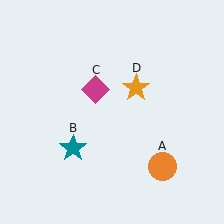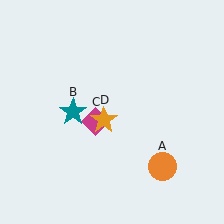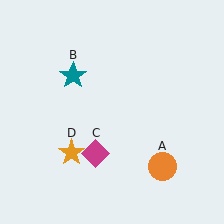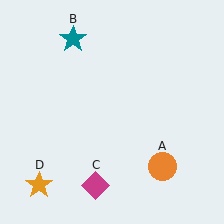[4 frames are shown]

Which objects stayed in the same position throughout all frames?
Orange circle (object A) remained stationary.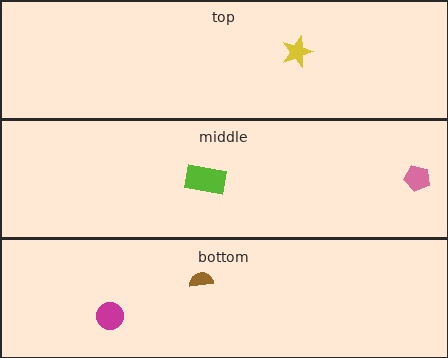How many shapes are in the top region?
1.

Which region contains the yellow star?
The top region.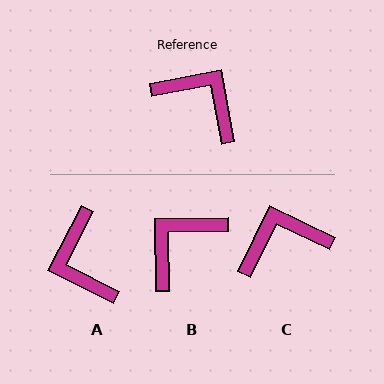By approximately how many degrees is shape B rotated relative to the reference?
Approximately 80 degrees counter-clockwise.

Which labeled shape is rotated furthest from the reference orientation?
A, about 142 degrees away.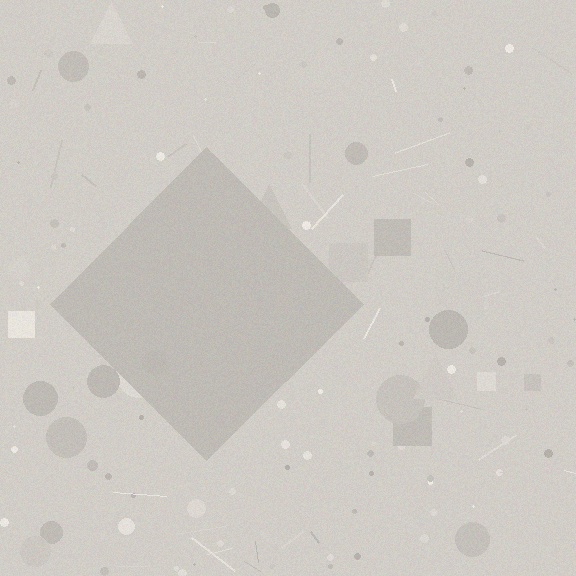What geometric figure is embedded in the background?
A diamond is embedded in the background.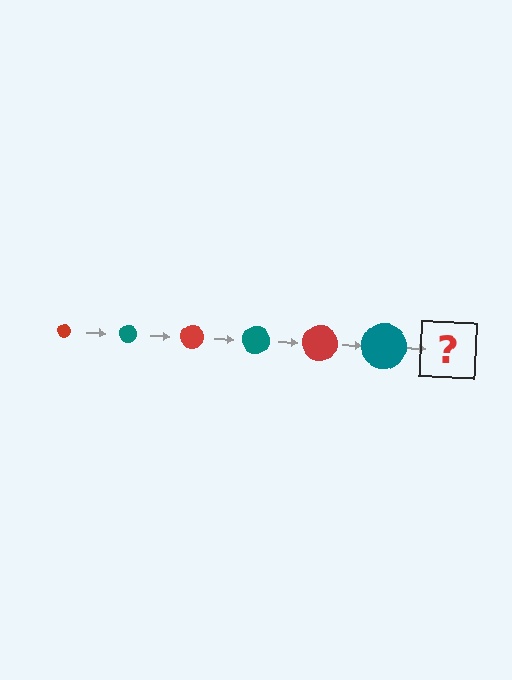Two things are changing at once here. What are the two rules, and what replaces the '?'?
The two rules are that the circle grows larger each step and the color cycles through red and teal. The '?' should be a red circle, larger than the previous one.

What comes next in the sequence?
The next element should be a red circle, larger than the previous one.